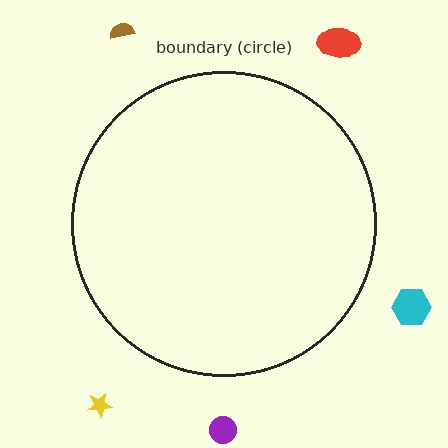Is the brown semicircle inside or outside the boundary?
Outside.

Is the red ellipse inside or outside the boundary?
Outside.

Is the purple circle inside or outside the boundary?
Outside.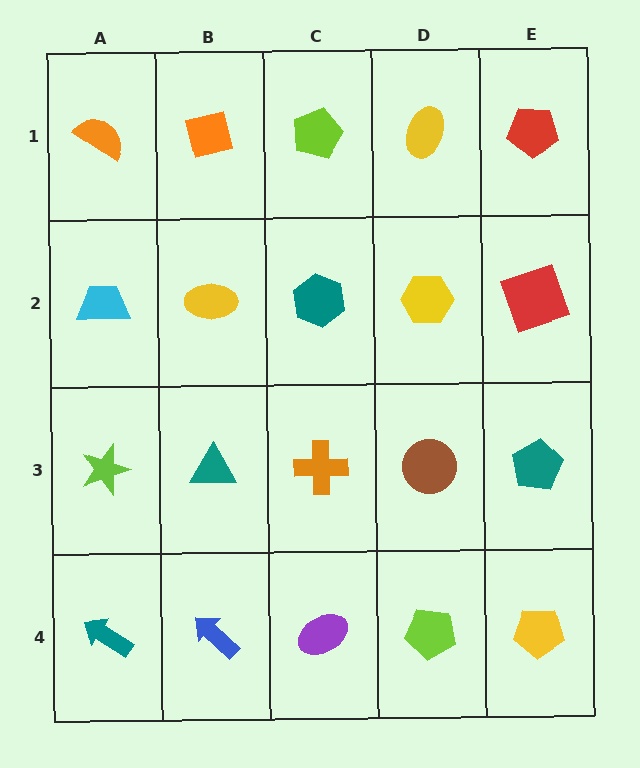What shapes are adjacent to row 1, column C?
A teal hexagon (row 2, column C), an orange square (row 1, column B), a yellow ellipse (row 1, column D).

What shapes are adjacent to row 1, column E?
A red square (row 2, column E), a yellow ellipse (row 1, column D).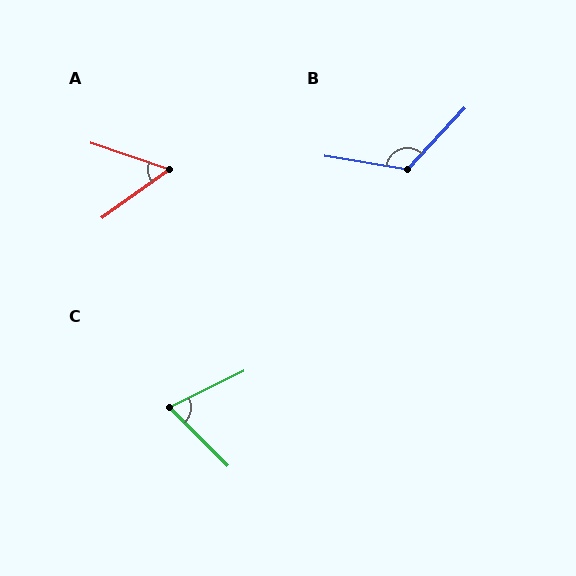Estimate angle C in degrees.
Approximately 71 degrees.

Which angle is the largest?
B, at approximately 124 degrees.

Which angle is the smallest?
A, at approximately 55 degrees.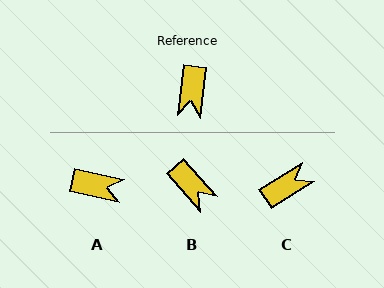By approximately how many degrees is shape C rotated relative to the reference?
Approximately 129 degrees counter-clockwise.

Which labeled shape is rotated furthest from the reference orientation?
C, about 129 degrees away.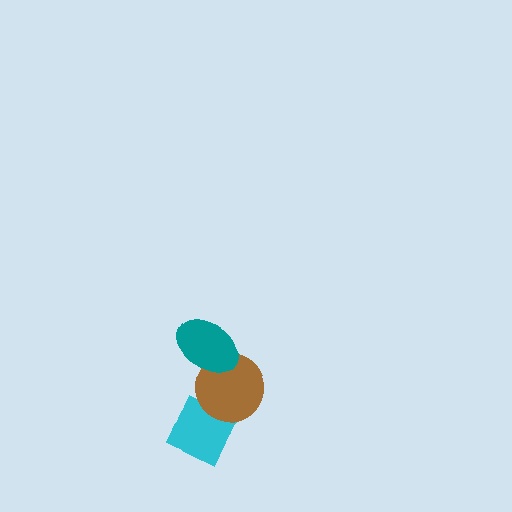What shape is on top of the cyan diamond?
The brown circle is on top of the cyan diamond.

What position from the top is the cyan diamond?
The cyan diamond is 3rd from the top.